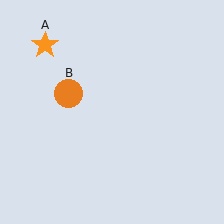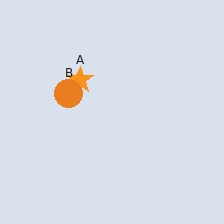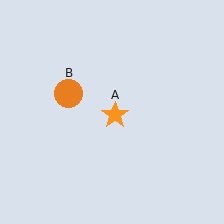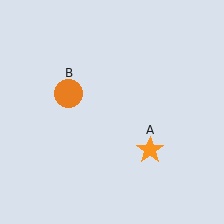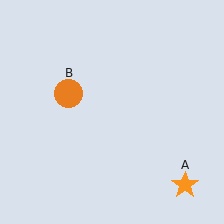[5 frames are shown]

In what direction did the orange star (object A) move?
The orange star (object A) moved down and to the right.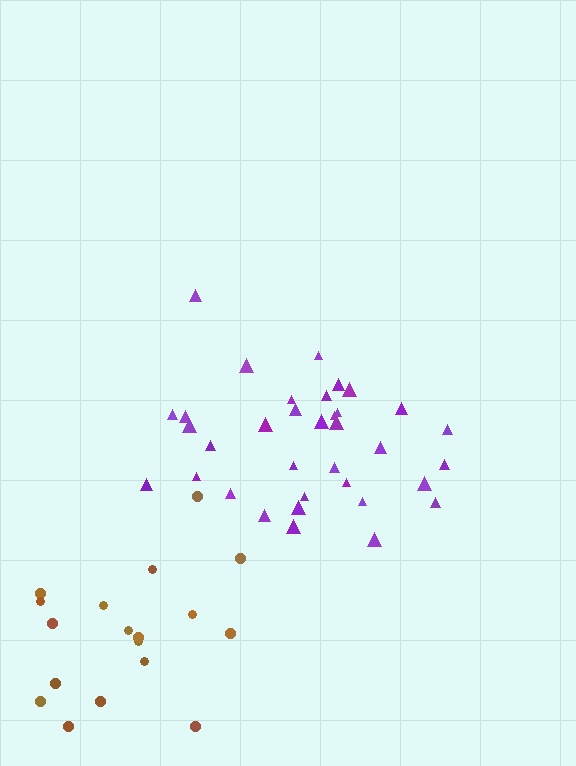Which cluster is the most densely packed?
Purple.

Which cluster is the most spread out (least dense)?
Brown.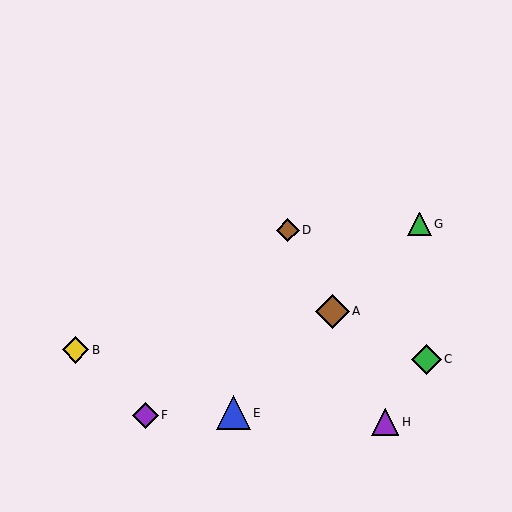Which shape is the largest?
The blue triangle (labeled E) is the largest.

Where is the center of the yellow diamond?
The center of the yellow diamond is at (75, 350).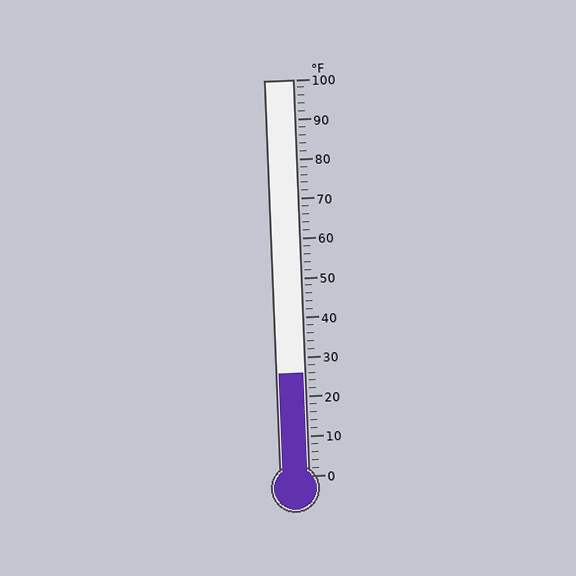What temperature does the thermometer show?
The thermometer shows approximately 26°F.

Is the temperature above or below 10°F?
The temperature is above 10°F.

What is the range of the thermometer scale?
The thermometer scale ranges from 0°F to 100°F.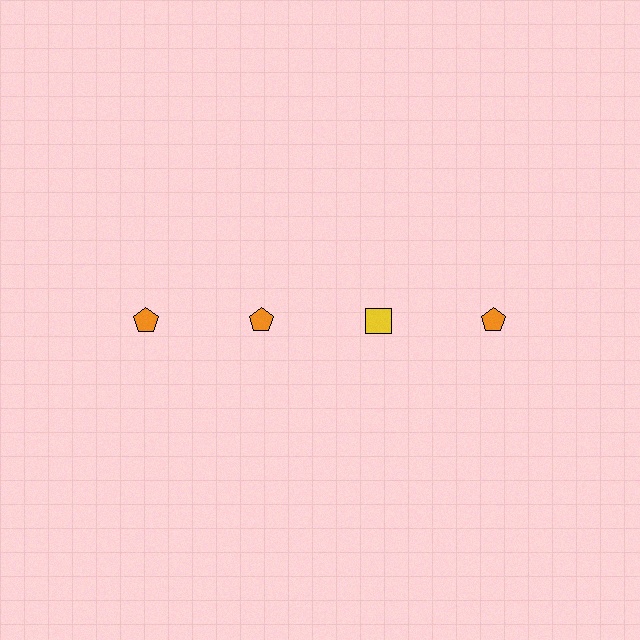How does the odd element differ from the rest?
It differs in both color (yellow instead of orange) and shape (square instead of pentagon).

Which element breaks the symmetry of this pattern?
The yellow square in the top row, center column breaks the symmetry. All other shapes are orange pentagons.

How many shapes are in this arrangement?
There are 4 shapes arranged in a grid pattern.